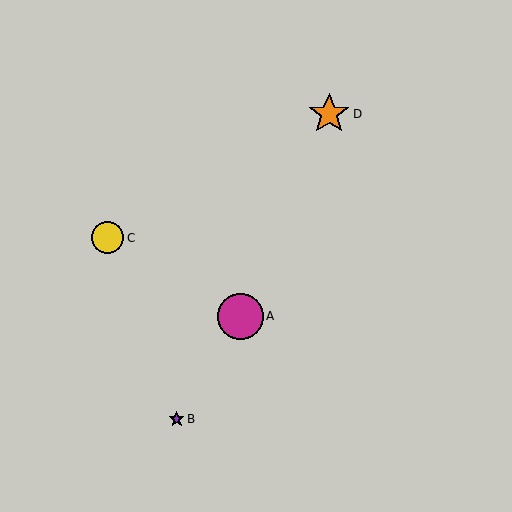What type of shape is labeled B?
Shape B is a purple star.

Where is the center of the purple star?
The center of the purple star is at (177, 419).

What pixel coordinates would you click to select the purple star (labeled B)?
Click at (177, 419) to select the purple star B.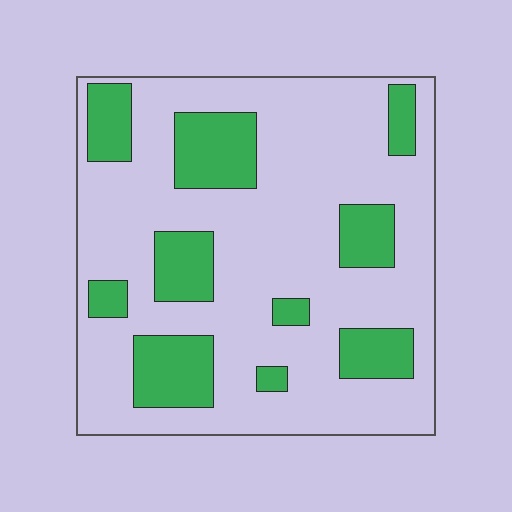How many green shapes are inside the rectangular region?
10.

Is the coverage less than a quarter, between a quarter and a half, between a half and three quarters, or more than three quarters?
Between a quarter and a half.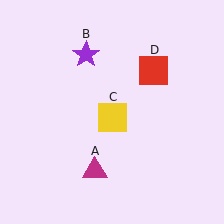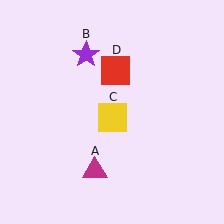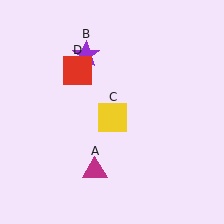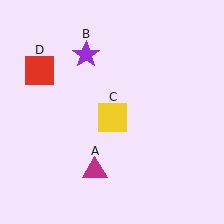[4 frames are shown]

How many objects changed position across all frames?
1 object changed position: red square (object D).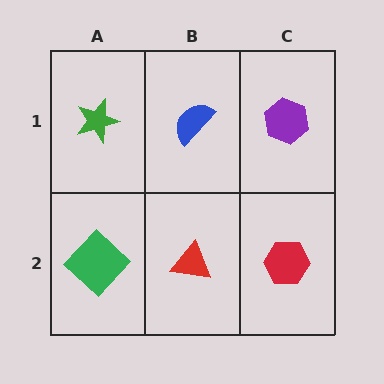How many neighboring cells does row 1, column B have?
3.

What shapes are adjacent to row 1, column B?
A red triangle (row 2, column B), a green star (row 1, column A), a purple hexagon (row 1, column C).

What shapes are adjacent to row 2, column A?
A green star (row 1, column A), a red triangle (row 2, column B).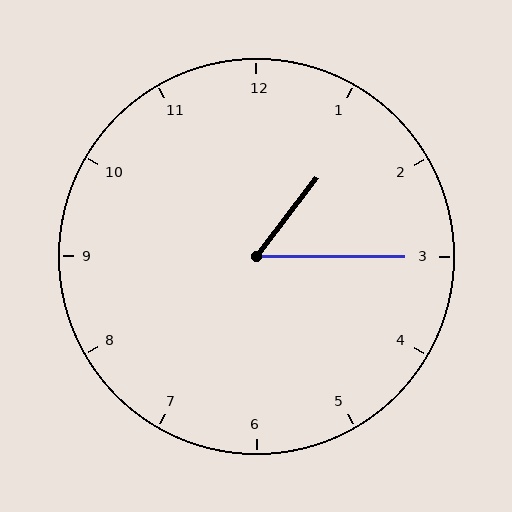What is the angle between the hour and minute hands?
Approximately 52 degrees.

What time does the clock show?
1:15.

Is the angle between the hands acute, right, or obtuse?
It is acute.